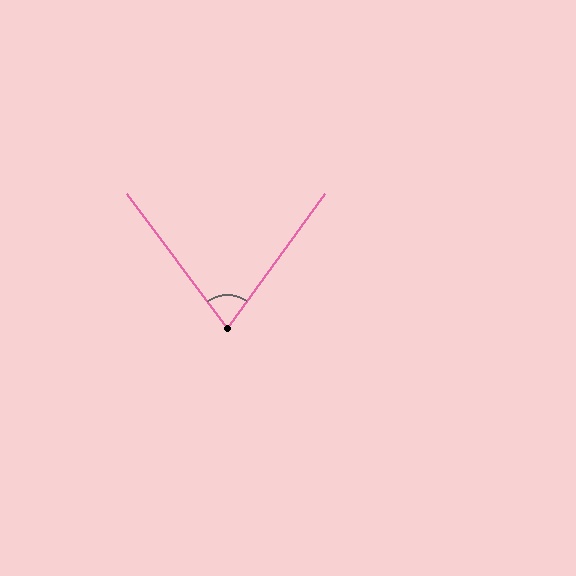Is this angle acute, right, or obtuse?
It is acute.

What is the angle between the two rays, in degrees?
Approximately 73 degrees.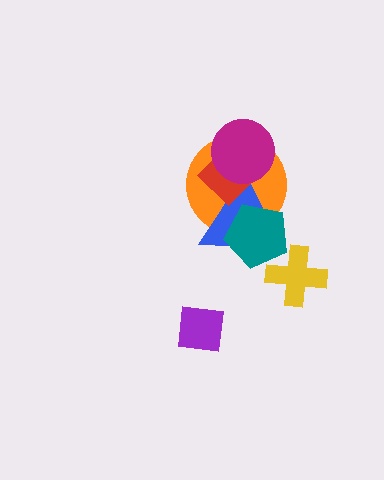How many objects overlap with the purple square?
0 objects overlap with the purple square.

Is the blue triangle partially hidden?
Yes, it is partially covered by another shape.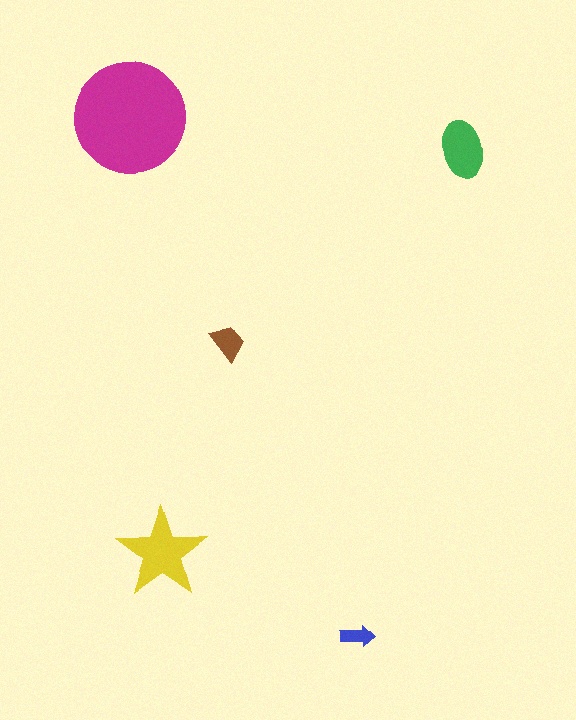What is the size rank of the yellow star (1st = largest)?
2nd.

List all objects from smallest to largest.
The blue arrow, the brown trapezoid, the green ellipse, the yellow star, the magenta circle.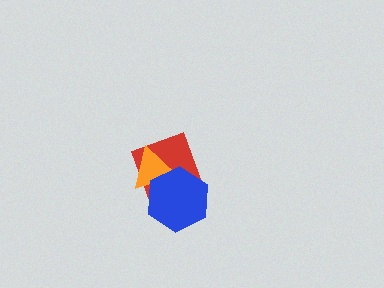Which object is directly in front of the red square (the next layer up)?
The orange triangle is directly in front of the red square.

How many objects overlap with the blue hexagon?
2 objects overlap with the blue hexagon.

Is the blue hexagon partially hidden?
No, no other shape covers it.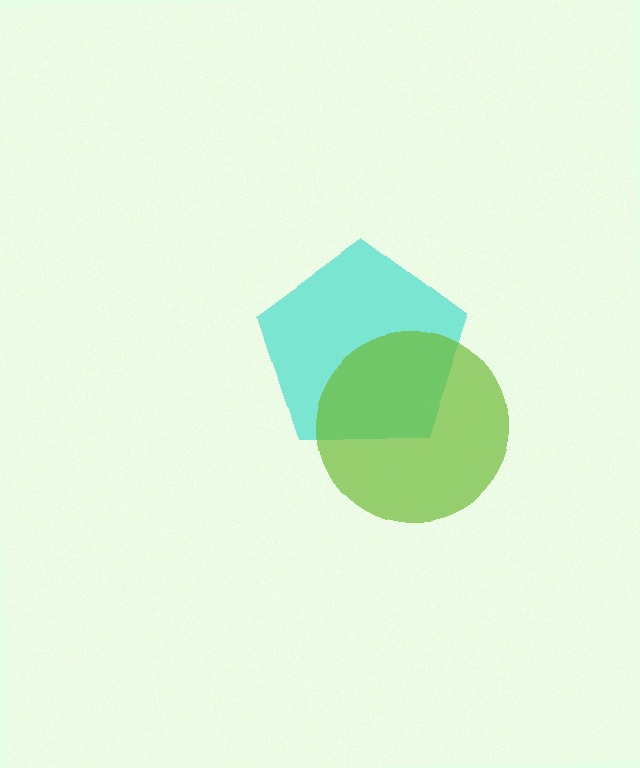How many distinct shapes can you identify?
There are 2 distinct shapes: a cyan pentagon, a lime circle.